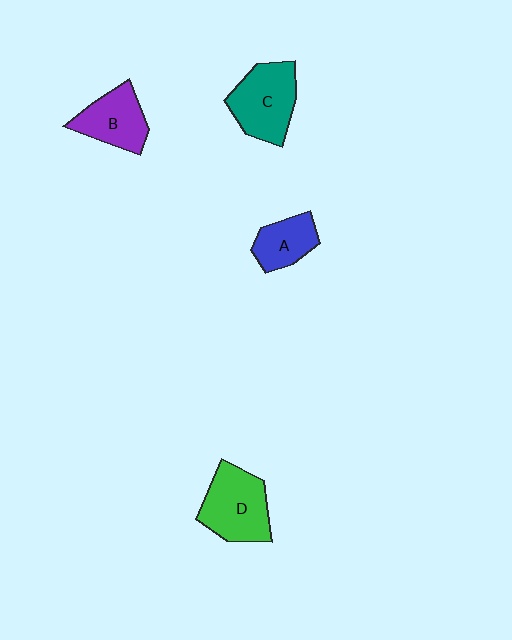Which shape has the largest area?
Shape D (green).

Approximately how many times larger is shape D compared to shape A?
Approximately 1.6 times.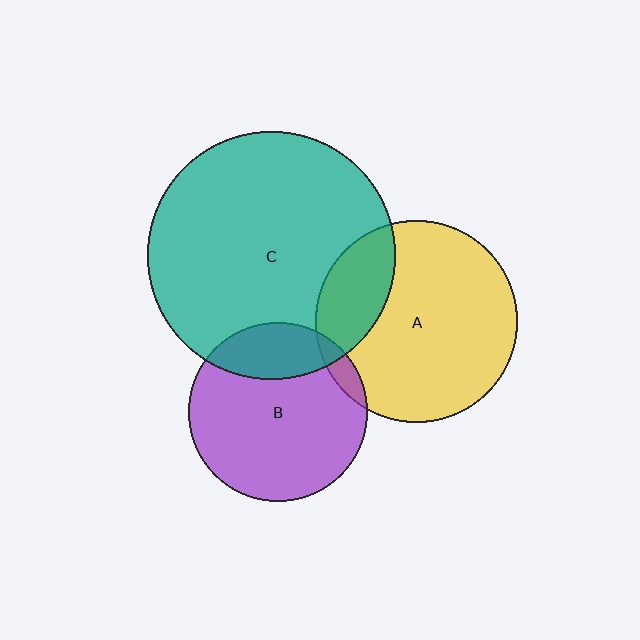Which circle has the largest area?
Circle C (teal).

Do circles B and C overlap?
Yes.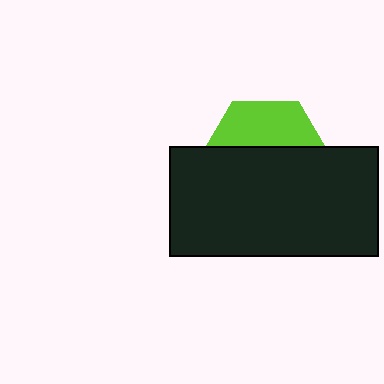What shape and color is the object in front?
The object in front is a black rectangle.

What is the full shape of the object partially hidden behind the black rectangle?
The partially hidden object is a lime hexagon.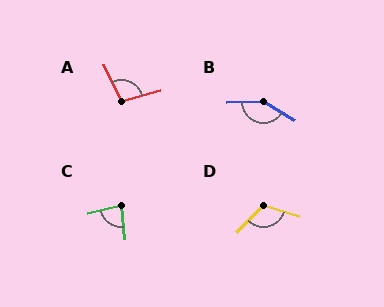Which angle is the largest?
B, at approximately 147 degrees.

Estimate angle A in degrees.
Approximately 100 degrees.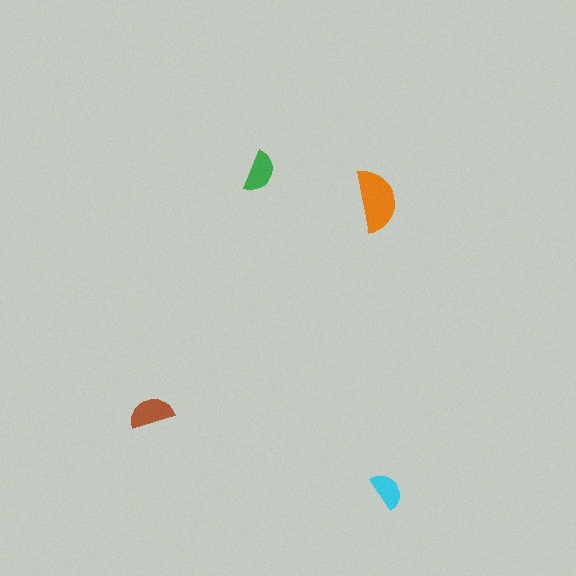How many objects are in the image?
There are 4 objects in the image.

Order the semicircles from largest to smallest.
the orange one, the brown one, the green one, the cyan one.